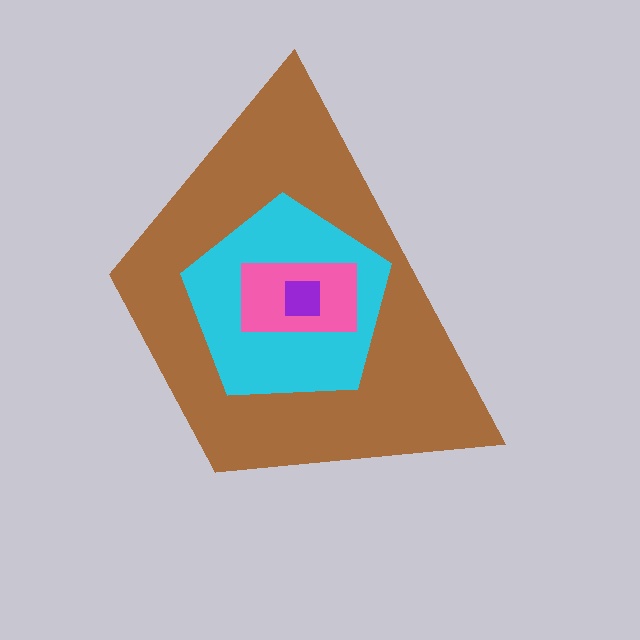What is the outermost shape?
The brown trapezoid.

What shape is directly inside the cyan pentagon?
The pink rectangle.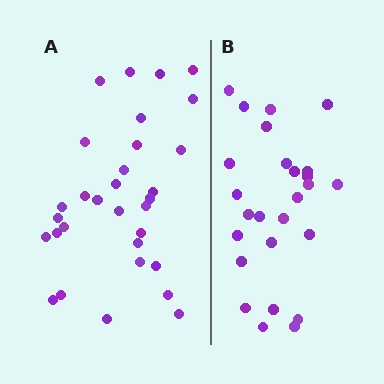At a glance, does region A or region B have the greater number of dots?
Region A (the left region) has more dots.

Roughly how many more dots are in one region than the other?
Region A has about 5 more dots than region B.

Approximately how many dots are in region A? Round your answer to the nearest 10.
About 30 dots. (The exact count is 31, which rounds to 30.)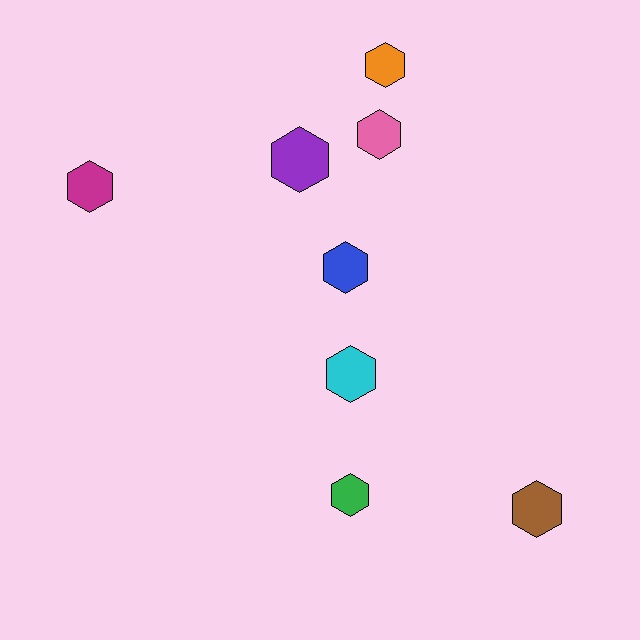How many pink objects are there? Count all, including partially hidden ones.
There is 1 pink object.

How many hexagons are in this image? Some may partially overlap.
There are 8 hexagons.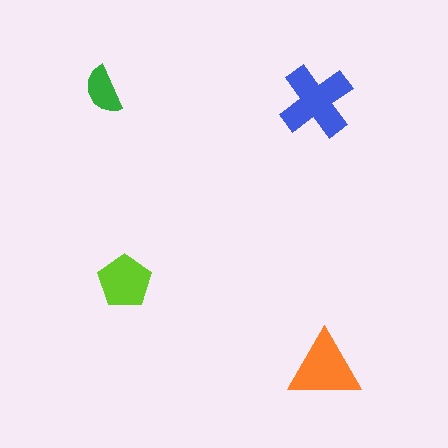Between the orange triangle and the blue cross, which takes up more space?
The blue cross.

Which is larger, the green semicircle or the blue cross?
The blue cross.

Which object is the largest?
The blue cross.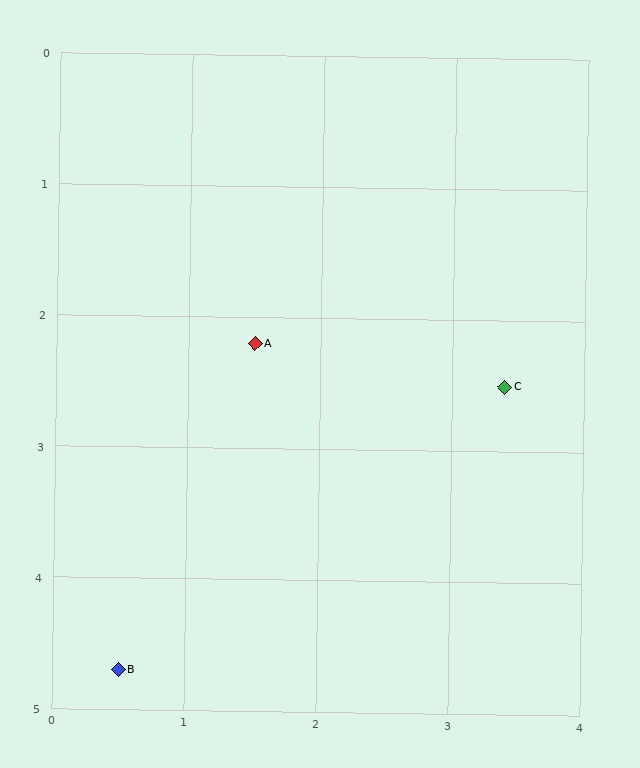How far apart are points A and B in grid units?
Points A and B are about 2.7 grid units apart.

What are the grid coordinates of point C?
Point C is at approximately (3.4, 2.5).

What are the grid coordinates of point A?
Point A is at approximately (1.5, 2.2).